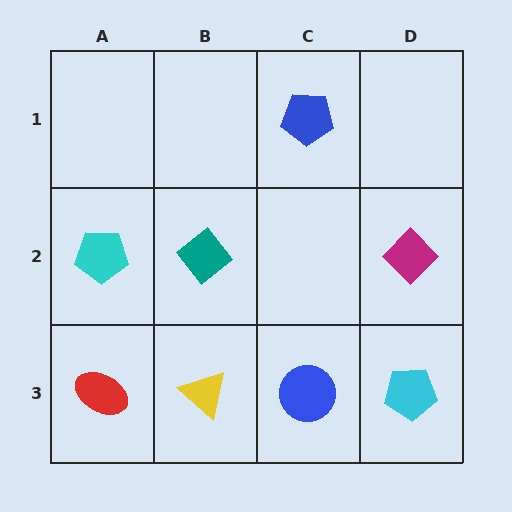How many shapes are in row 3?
4 shapes.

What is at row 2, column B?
A teal diamond.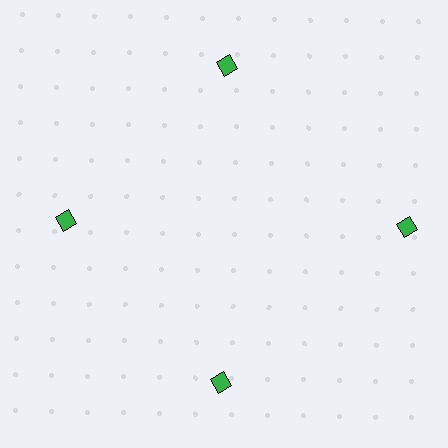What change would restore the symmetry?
The symmetry would be restored by moving it inward, back onto the ring so that all 4 diamonds sit at equal angles and equal distance from the center.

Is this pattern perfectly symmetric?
No. The 4 green diamonds are arranged in a ring, but one element near the 3 o'clock position is pushed outward from the center, breaking the 4-fold rotational symmetry.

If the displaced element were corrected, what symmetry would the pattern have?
It would have 4-fold rotational symmetry — the pattern would map onto itself every 90 degrees.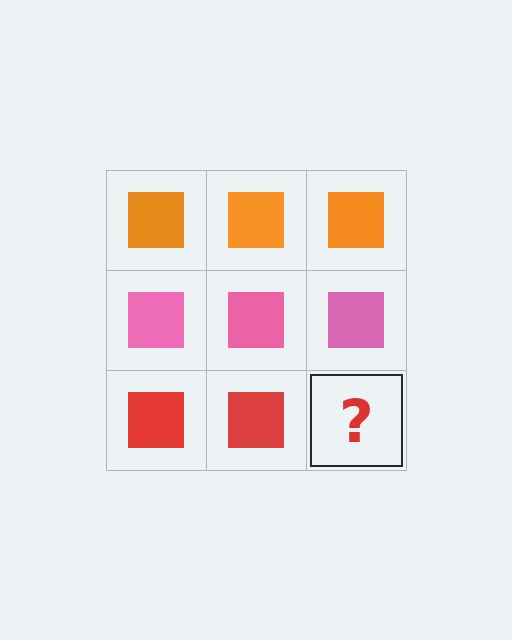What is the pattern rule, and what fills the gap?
The rule is that each row has a consistent color. The gap should be filled with a red square.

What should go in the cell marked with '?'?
The missing cell should contain a red square.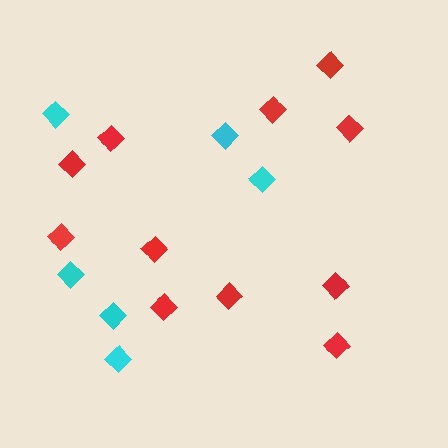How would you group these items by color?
There are 2 groups: one group of cyan diamonds (6) and one group of red diamonds (11).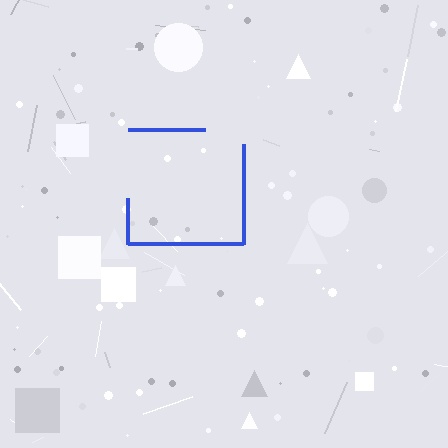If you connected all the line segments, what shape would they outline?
They would outline a square.